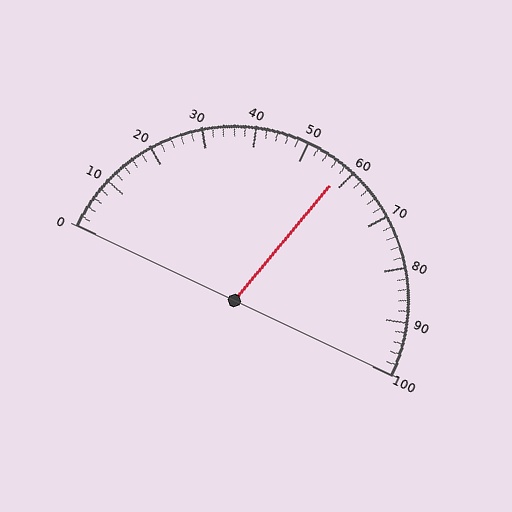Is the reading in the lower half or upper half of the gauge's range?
The reading is in the upper half of the range (0 to 100).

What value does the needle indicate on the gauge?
The needle indicates approximately 58.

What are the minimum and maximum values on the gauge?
The gauge ranges from 0 to 100.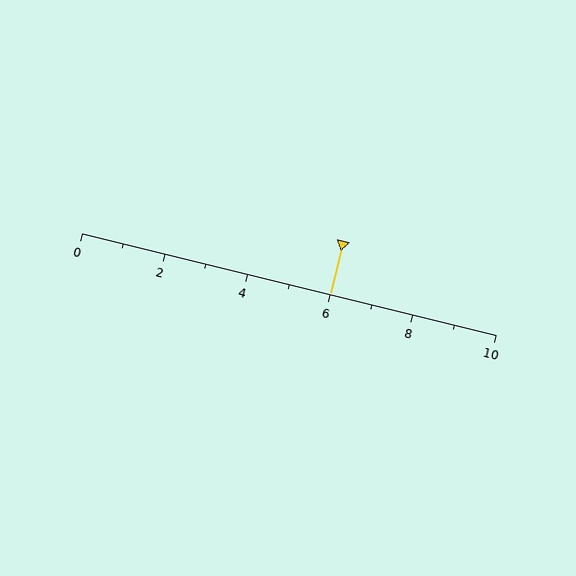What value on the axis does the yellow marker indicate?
The marker indicates approximately 6.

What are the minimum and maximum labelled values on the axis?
The axis runs from 0 to 10.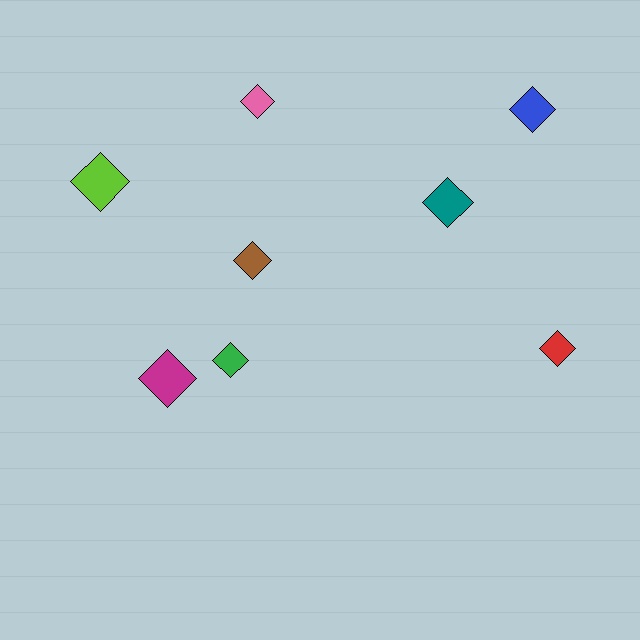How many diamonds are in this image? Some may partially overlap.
There are 8 diamonds.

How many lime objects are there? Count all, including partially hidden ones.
There is 1 lime object.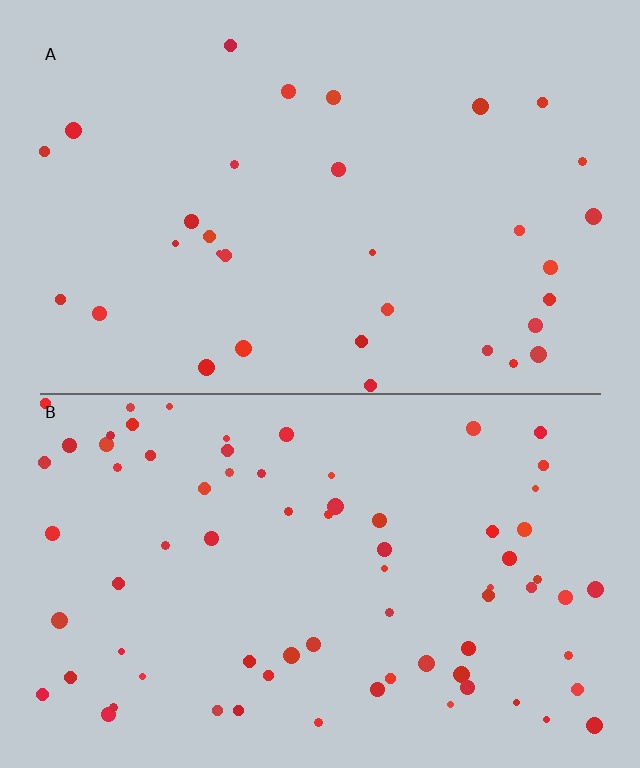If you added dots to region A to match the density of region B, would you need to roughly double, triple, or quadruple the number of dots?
Approximately double.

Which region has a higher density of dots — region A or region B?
B (the bottom).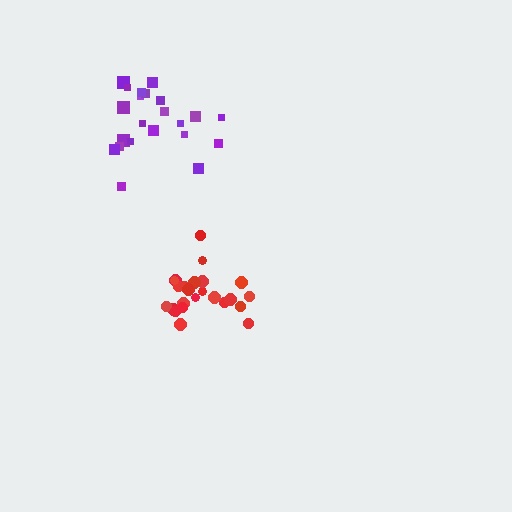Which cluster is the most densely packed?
Red.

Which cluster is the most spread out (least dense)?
Purple.